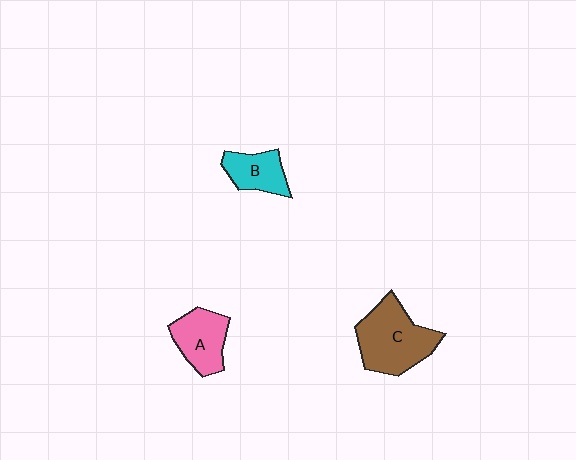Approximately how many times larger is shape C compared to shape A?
Approximately 1.5 times.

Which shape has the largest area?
Shape C (brown).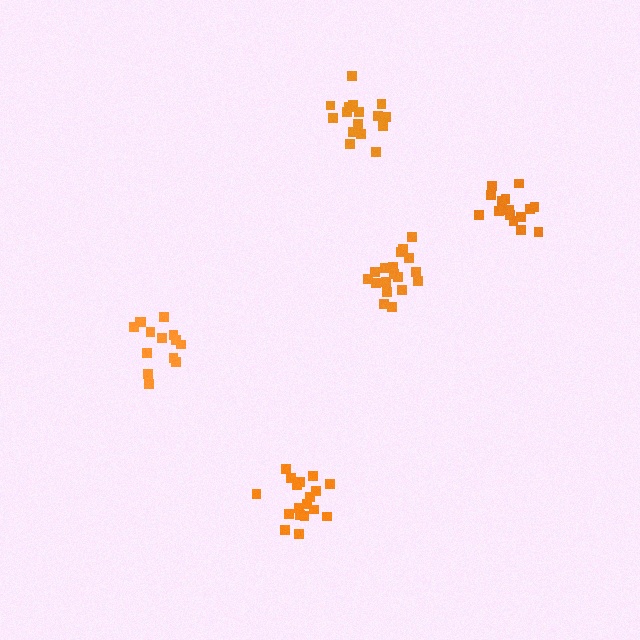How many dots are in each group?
Group 1: 18 dots, Group 2: 14 dots, Group 3: 16 dots, Group 4: 18 dots, Group 5: 15 dots (81 total).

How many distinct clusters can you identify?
There are 5 distinct clusters.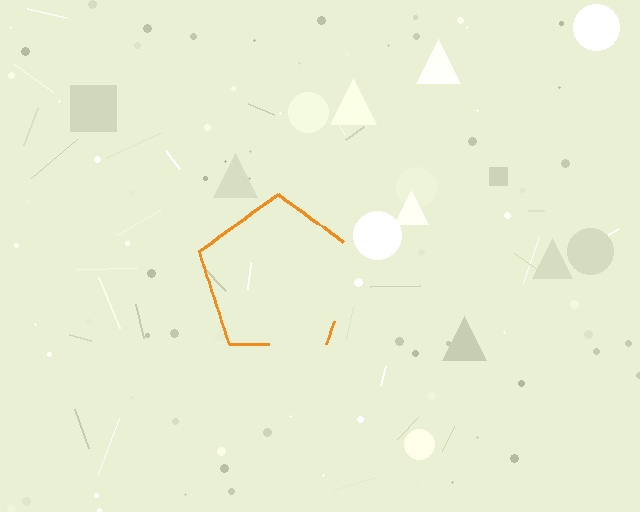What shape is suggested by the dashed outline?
The dashed outline suggests a pentagon.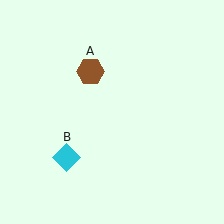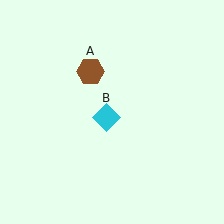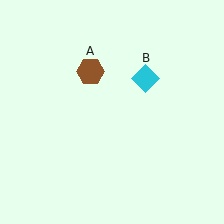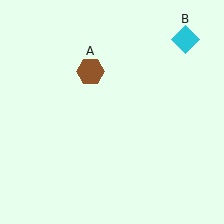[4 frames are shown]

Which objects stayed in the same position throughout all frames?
Brown hexagon (object A) remained stationary.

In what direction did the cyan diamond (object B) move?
The cyan diamond (object B) moved up and to the right.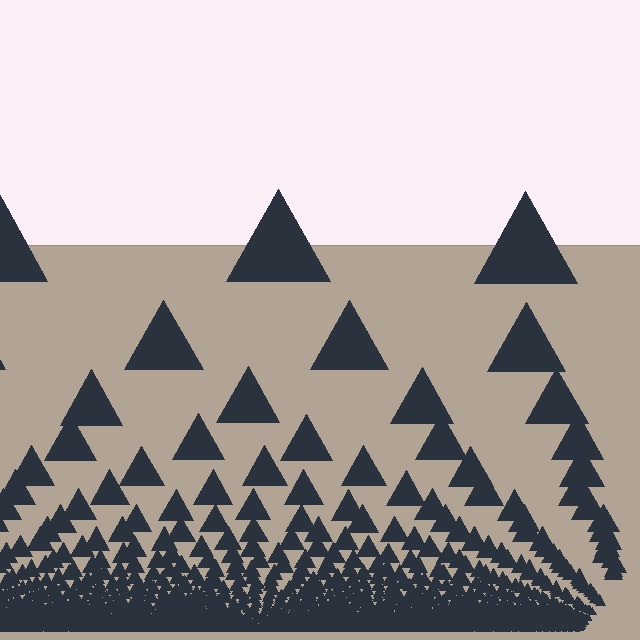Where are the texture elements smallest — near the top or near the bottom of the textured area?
Near the bottom.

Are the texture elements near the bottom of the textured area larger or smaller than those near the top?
Smaller. The gradient is inverted — elements near the bottom are smaller and denser.